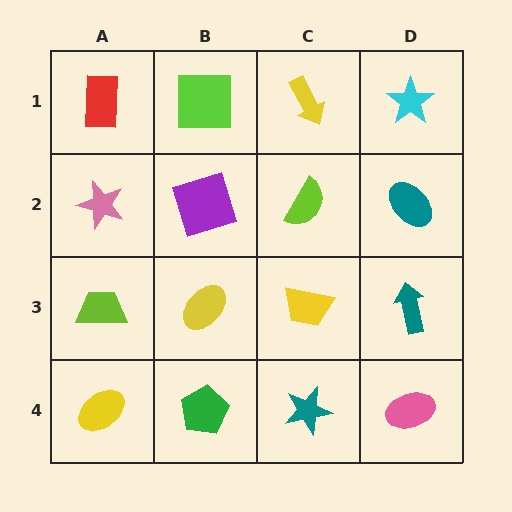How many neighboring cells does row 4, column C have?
3.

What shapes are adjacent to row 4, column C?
A yellow trapezoid (row 3, column C), a green pentagon (row 4, column B), a pink ellipse (row 4, column D).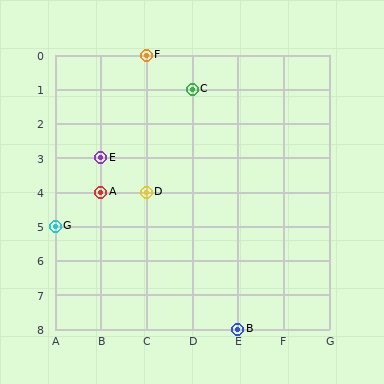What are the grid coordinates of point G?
Point G is at grid coordinates (A, 5).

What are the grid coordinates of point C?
Point C is at grid coordinates (D, 1).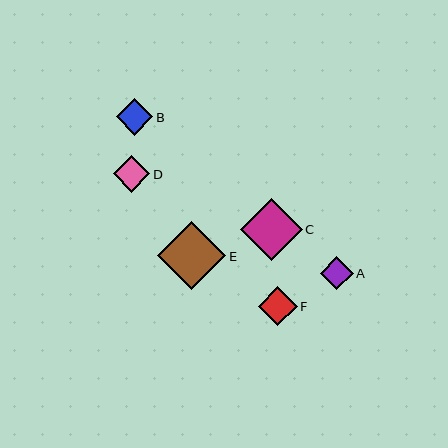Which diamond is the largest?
Diamond E is the largest with a size of approximately 68 pixels.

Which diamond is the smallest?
Diamond A is the smallest with a size of approximately 33 pixels.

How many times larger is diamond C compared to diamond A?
Diamond C is approximately 1.9 times the size of diamond A.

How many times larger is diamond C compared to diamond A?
Diamond C is approximately 1.9 times the size of diamond A.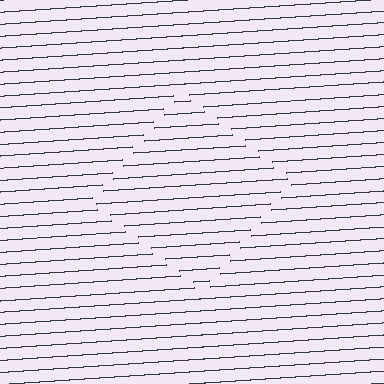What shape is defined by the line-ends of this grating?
An illusory square. The interior of the shape contains the same grating, shifted by half a period — the contour is defined by the phase discontinuity where line-ends from the inner and outer gratings abut.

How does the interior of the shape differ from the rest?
The interior of the shape contains the same grating, shifted by half a period — the contour is defined by the phase discontinuity where line-ends from the inner and outer gratings abut.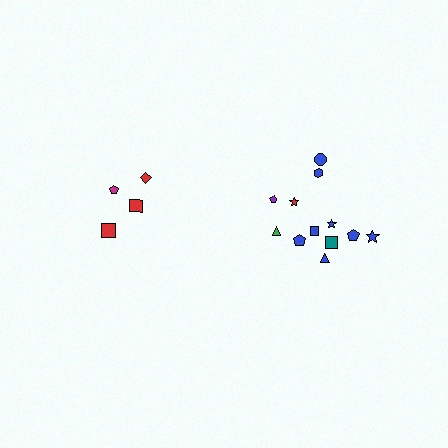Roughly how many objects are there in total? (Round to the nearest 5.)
Roughly 15 objects in total.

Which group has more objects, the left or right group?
The right group.